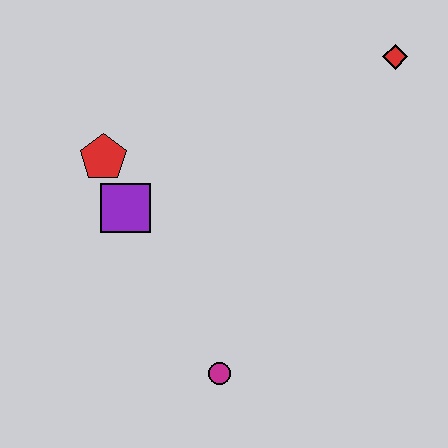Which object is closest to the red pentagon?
The purple square is closest to the red pentagon.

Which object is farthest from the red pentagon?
The red diamond is farthest from the red pentagon.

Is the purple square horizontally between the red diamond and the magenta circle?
No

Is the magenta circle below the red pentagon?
Yes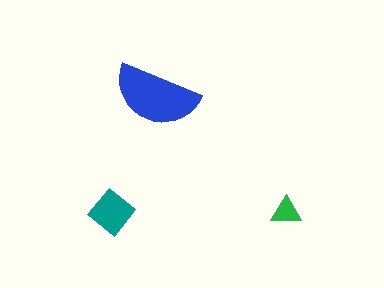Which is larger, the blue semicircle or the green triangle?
The blue semicircle.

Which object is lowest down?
The green triangle is bottommost.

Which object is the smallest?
The green triangle.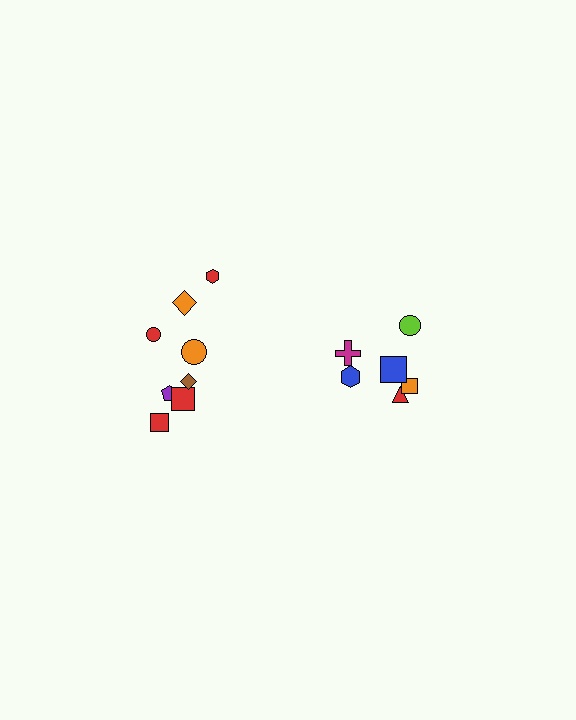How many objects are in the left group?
There are 8 objects.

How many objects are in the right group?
There are 6 objects.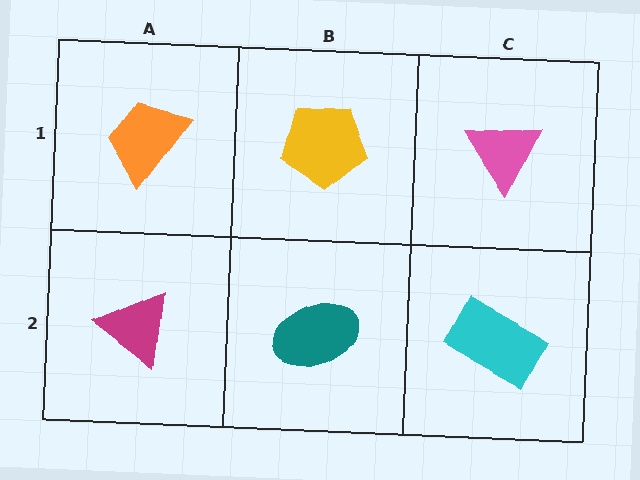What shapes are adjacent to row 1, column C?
A cyan rectangle (row 2, column C), a yellow pentagon (row 1, column B).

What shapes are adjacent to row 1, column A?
A magenta triangle (row 2, column A), a yellow pentagon (row 1, column B).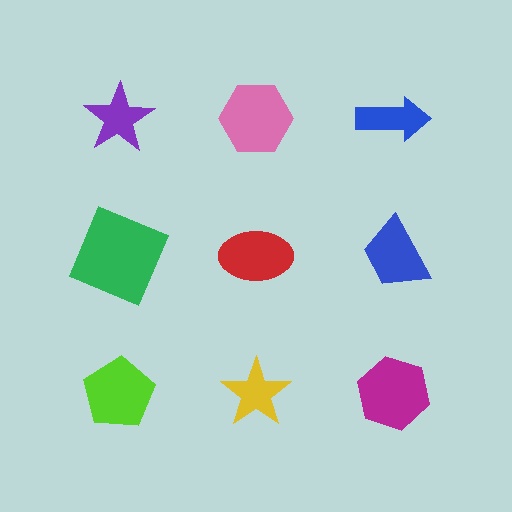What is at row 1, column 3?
A blue arrow.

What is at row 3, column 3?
A magenta hexagon.